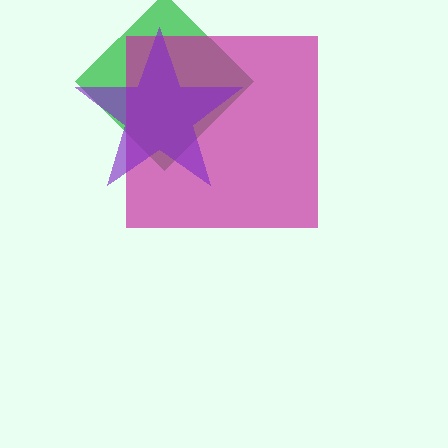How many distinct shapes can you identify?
There are 3 distinct shapes: a green diamond, a magenta square, a purple star.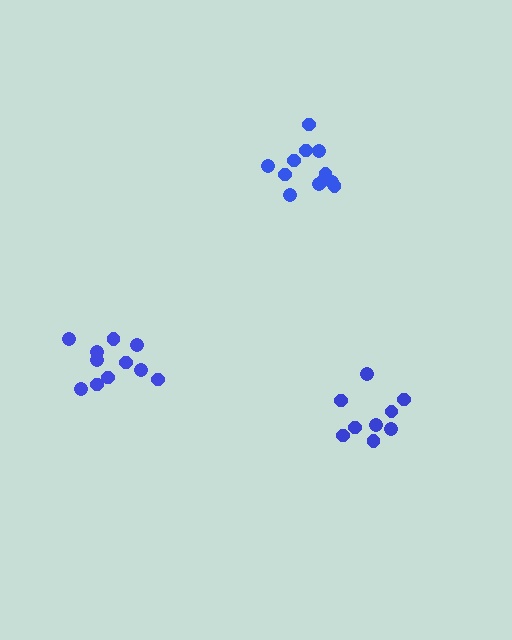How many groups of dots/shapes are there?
There are 3 groups.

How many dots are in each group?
Group 1: 9 dots, Group 2: 12 dots, Group 3: 11 dots (32 total).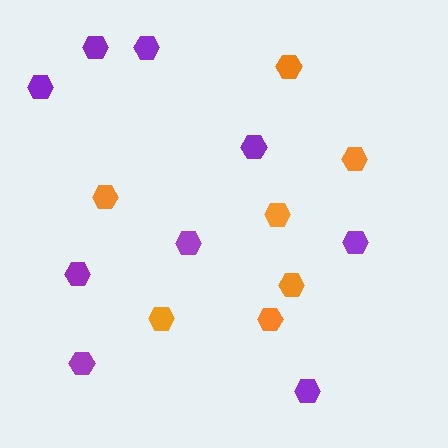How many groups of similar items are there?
There are 2 groups: one group of orange hexagons (7) and one group of purple hexagons (9).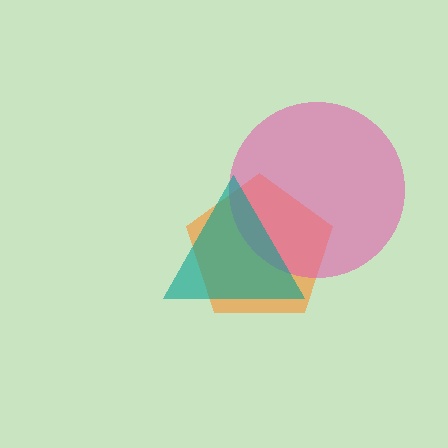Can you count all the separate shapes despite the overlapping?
Yes, there are 3 separate shapes.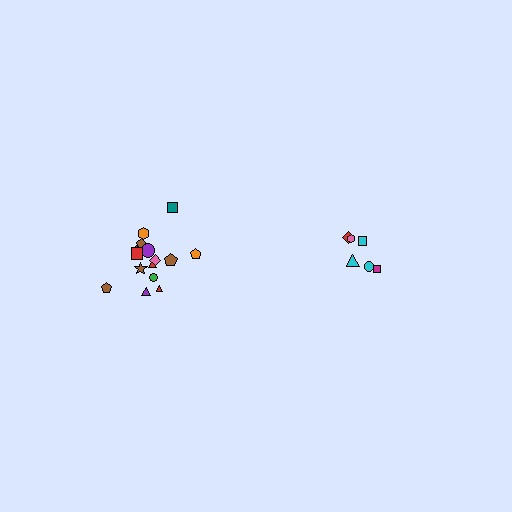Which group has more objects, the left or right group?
The left group.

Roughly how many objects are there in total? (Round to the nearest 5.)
Roughly 20 objects in total.